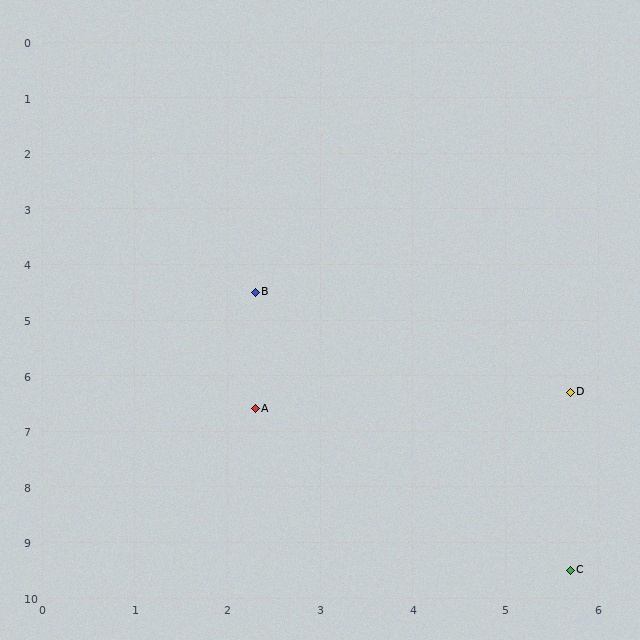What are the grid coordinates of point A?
Point A is at approximately (2.3, 6.6).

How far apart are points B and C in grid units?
Points B and C are about 6.0 grid units apart.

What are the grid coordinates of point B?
Point B is at approximately (2.3, 4.5).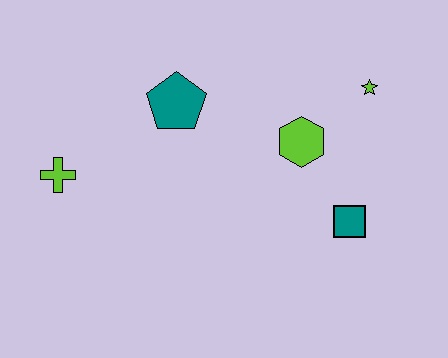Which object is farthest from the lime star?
The lime cross is farthest from the lime star.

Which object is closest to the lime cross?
The teal pentagon is closest to the lime cross.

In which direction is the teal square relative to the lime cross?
The teal square is to the right of the lime cross.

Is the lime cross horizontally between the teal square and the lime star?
No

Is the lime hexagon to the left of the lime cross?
No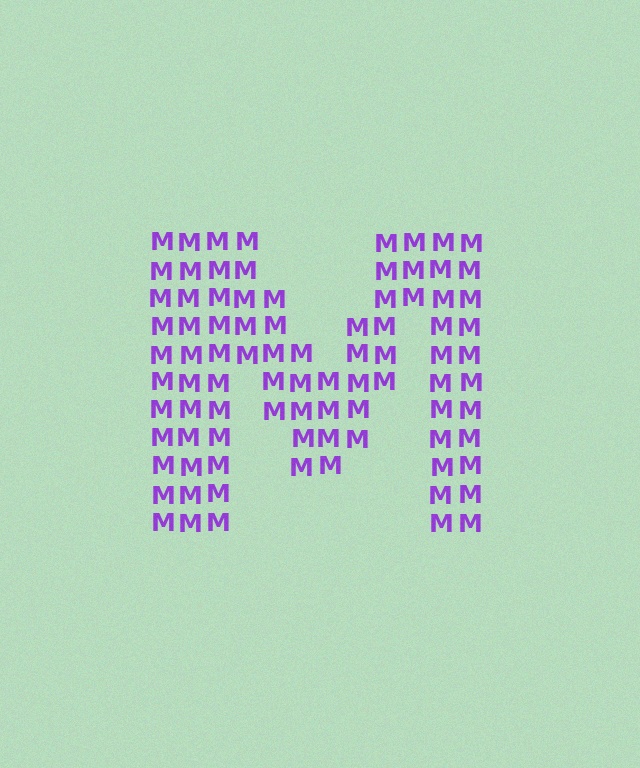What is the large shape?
The large shape is the letter M.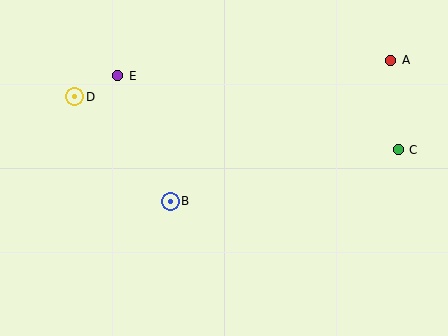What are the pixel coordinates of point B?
Point B is at (170, 201).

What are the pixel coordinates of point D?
Point D is at (75, 97).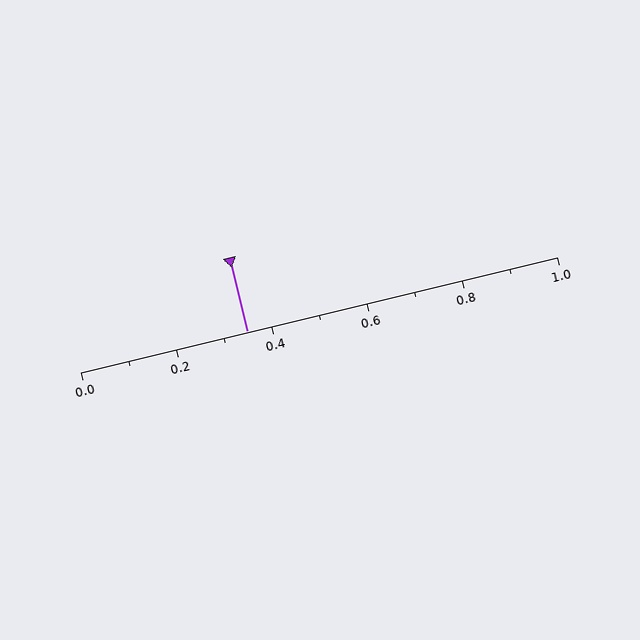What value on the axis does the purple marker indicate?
The marker indicates approximately 0.35.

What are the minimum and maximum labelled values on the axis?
The axis runs from 0.0 to 1.0.